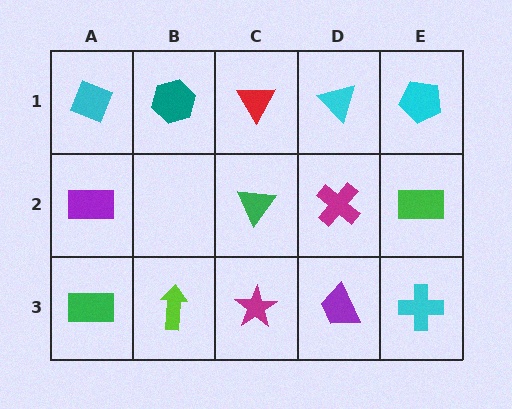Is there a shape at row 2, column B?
No, that cell is empty.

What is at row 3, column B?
A lime arrow.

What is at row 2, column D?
A magenta cross.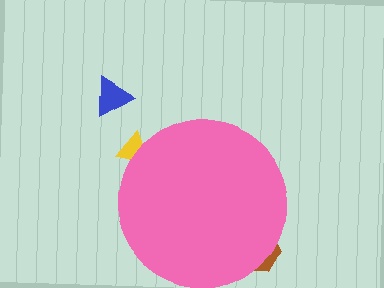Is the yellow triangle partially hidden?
Yes, the yellow triangle is partially hidden behind the pink circle.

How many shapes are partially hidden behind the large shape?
2 shapes are partially hidden.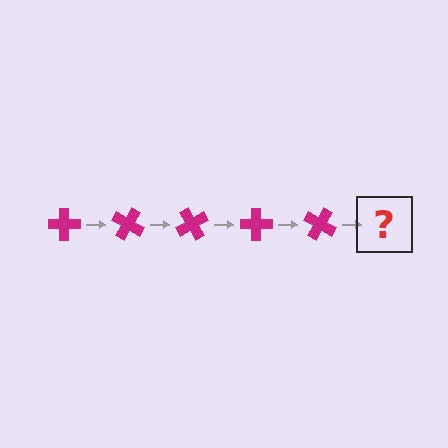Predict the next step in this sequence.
The next step is a magenta cross rotated 150 degrees.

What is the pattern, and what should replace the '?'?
The pattern is that the cross rotates 30 degrees each step. The '?' should be a magenta cross rotated 150 degrees.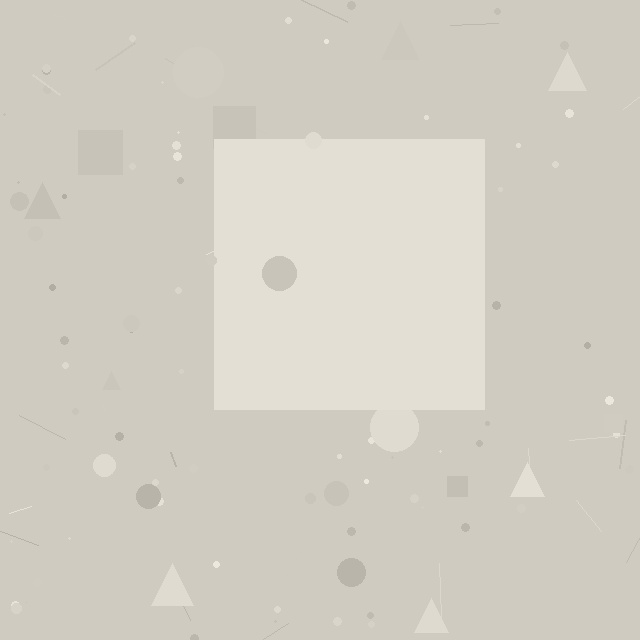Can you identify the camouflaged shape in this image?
The camouflaged shape is a square.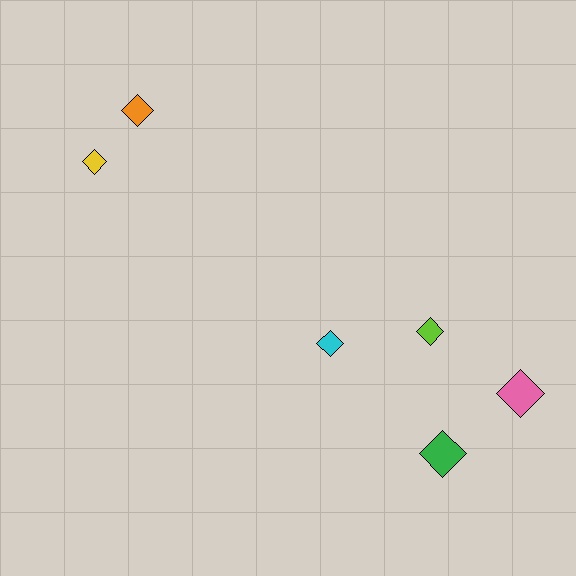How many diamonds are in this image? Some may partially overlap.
There are 6 diamonds.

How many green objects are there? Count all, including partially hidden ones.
There is 1 green object.